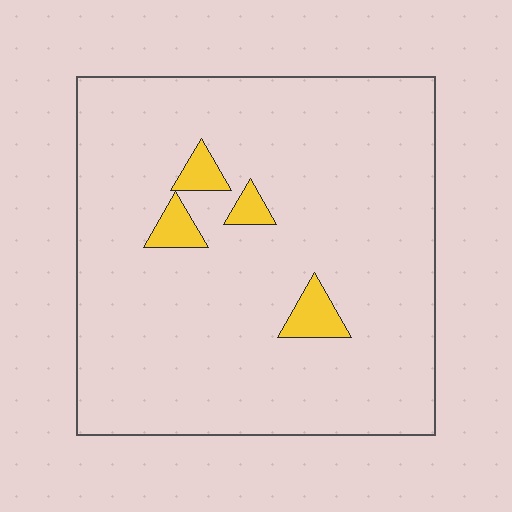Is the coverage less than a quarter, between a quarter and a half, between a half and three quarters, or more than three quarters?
Less than a quarter.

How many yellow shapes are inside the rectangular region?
4.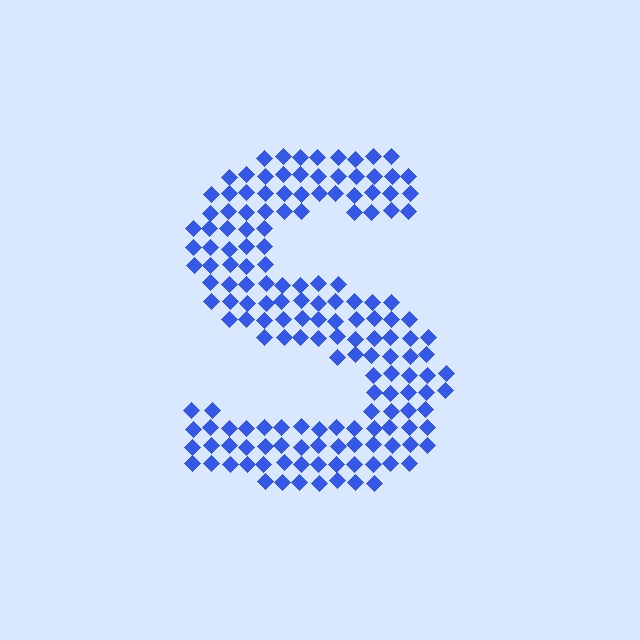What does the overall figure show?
The overall figure shows the letter S.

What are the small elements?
The small elements are diamonds.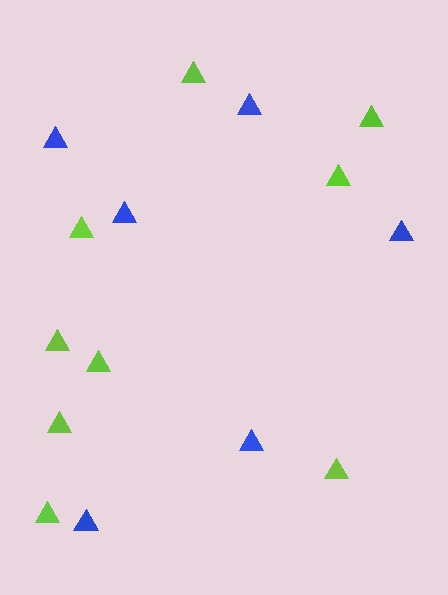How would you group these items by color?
There are 2 groups: one group of lime triangles (9) and one group of blue triangles (6).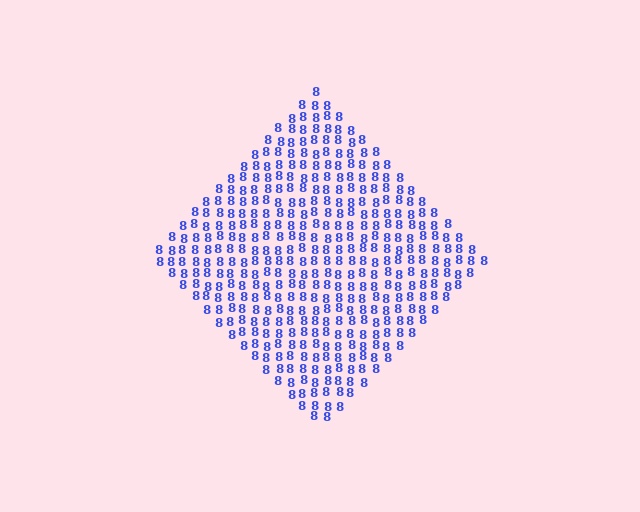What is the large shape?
The large shape is a diamond.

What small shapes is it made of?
It is made of small digit 8's.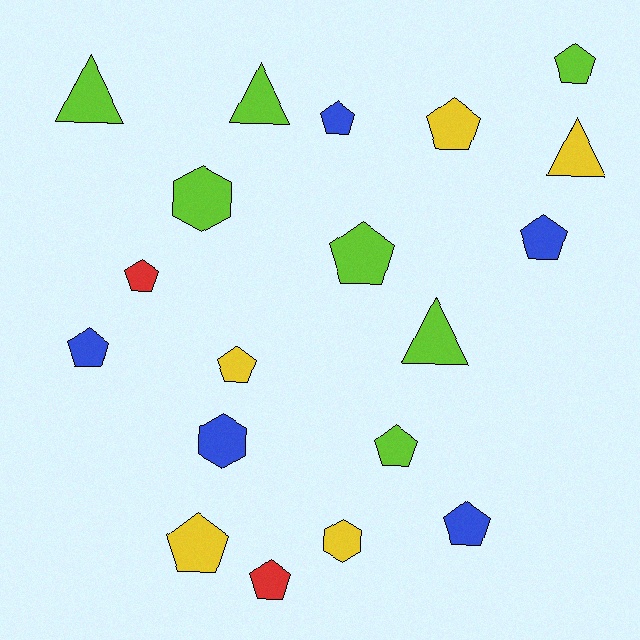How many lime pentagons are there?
There are 3 lime pentagons.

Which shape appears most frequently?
Pentagon, with 12 objects.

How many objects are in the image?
There are 19 objects.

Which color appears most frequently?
Lime, with 7 objects.